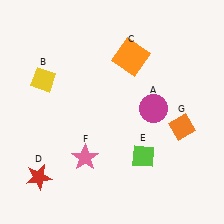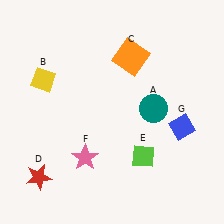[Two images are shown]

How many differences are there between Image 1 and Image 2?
There are 2 differences between the two images.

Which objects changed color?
A changed from magenta to teal. G changed from orange to blue.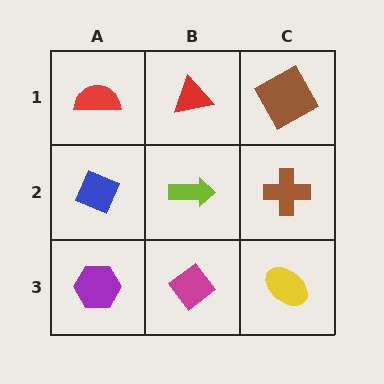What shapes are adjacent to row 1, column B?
A lime arrow (row 2, column B), a red semicircle (row 1, column A), a brown square (row 1, column C).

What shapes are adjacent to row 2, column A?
A red semicircle (row 1, column A), a purple hexagon (row 3, column A), a lime arrow (row 2, column B).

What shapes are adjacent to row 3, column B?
A lime arrow (row 2, column B), a purple hexagon (row 3, column A), a yellow ellipse (row 3, column C).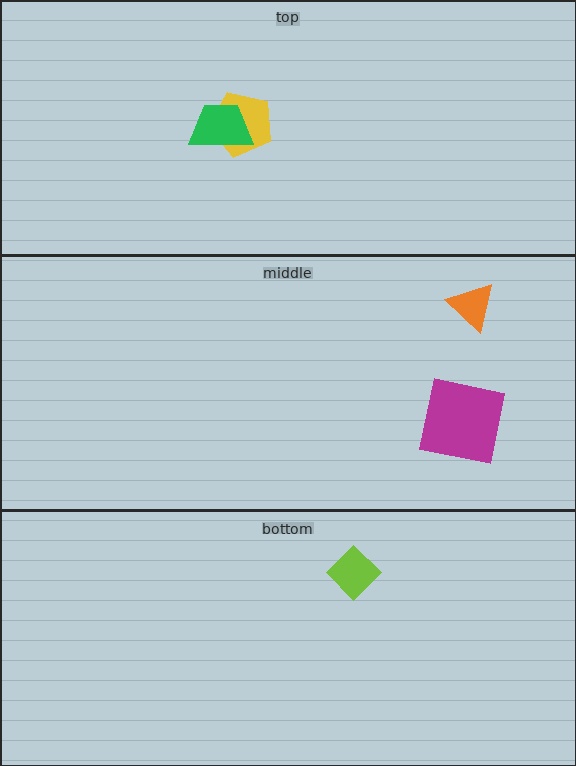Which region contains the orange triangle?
The middle region.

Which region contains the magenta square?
The middle region.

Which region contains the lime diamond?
The bottom region.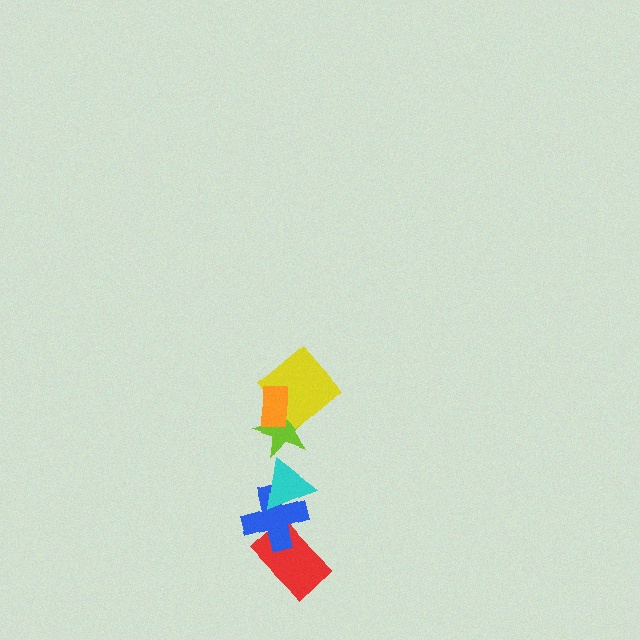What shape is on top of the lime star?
The yellow diamond is on top of the lime star.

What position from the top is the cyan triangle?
The cyan triangle is 4th from the top.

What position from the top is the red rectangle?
The red rectangle is 6th from the top.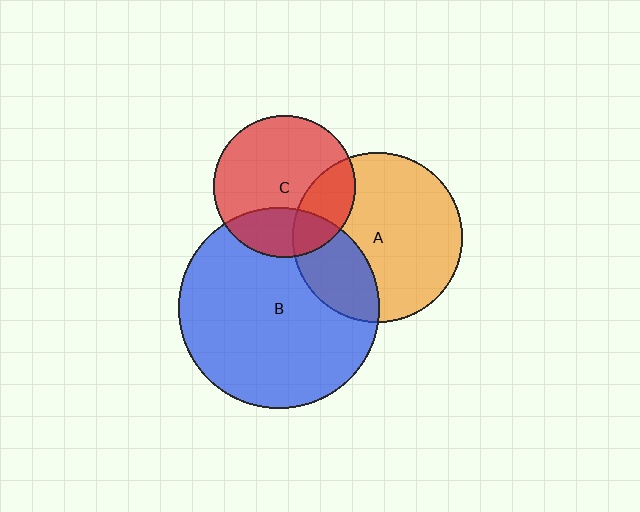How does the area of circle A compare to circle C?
Approximately 1.4 times.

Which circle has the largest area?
Circle B (blue).